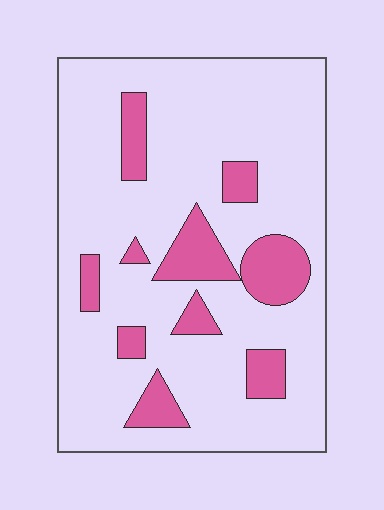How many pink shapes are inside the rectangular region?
10.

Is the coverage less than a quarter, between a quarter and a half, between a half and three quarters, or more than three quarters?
Less than a quarter.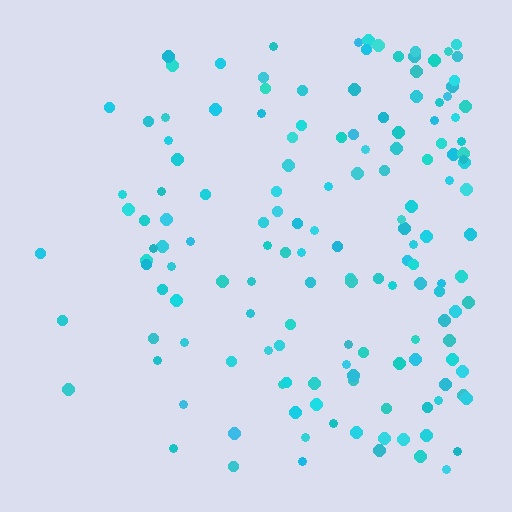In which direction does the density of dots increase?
From left to right, with the right side densest.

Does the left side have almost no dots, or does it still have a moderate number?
Still a moderate number, just noticeably fewer than the right.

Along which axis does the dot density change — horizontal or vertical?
Horizontal.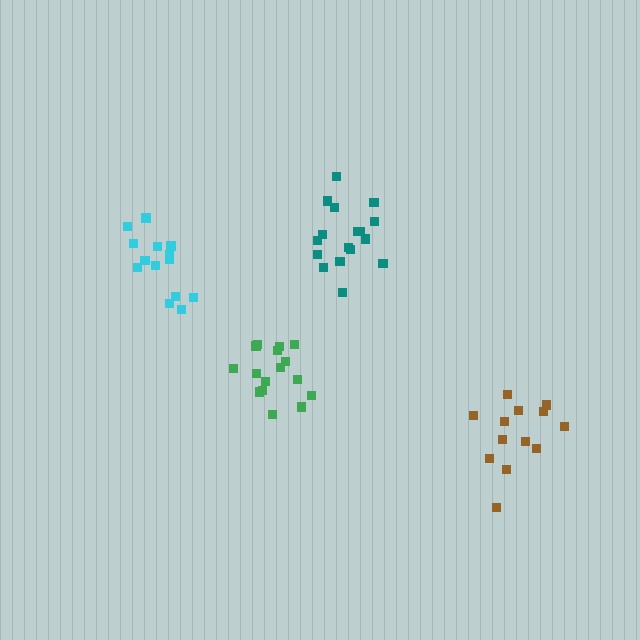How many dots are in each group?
Group 1: 16 dots, Group 2: 17 dots, Group 3: 13 dots, Group 4: 14 dots (60 total).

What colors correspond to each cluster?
The clusters are colored: green, teal, brown, cyan.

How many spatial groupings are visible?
There are 4 spatial groupings.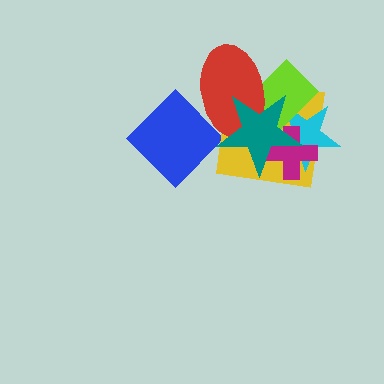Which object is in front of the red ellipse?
The teal star is in front of the red ellipse.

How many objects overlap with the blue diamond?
1 object overlaps with the blue diamond.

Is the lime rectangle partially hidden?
Yes, it is partially covered by another shape.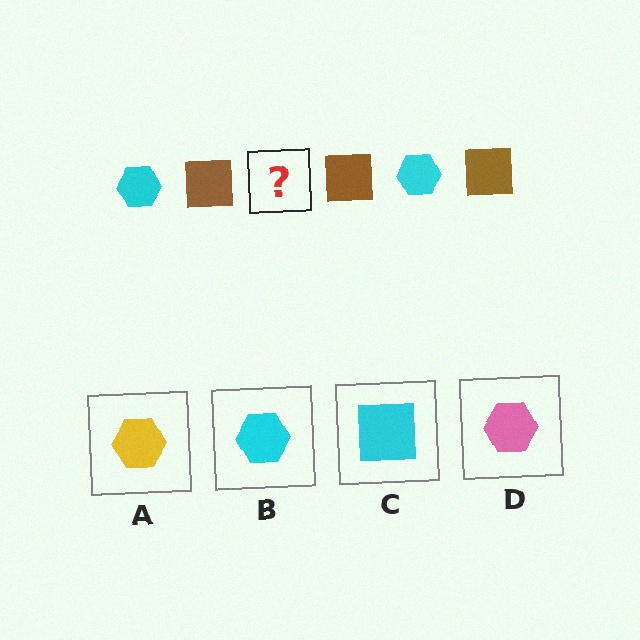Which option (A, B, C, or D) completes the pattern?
B.